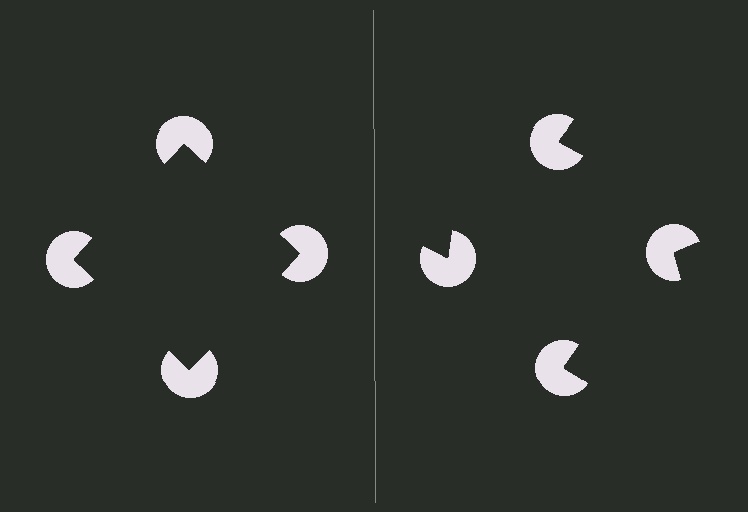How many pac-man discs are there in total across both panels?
8 — 4 on each side.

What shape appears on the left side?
An illusory square.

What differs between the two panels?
The pac-man discs are positioned identically on both sides; only the wedge orientations differ. On the left they align to a square; on the right they are misaligned.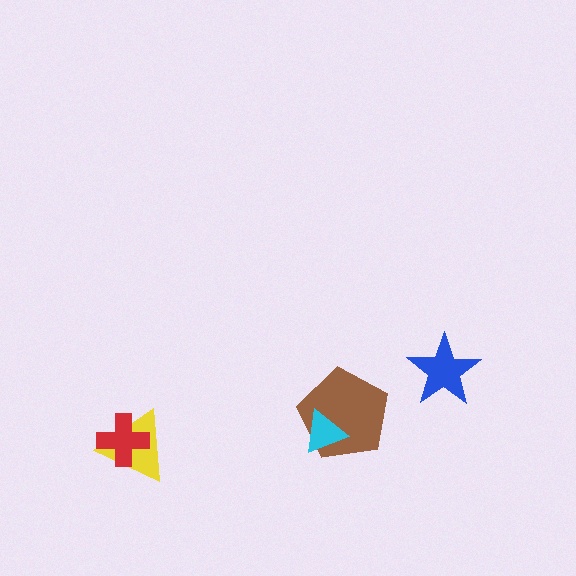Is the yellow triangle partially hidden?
Yes, it is partially covered by another shape.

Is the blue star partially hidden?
No, no other shape covers it.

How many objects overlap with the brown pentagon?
1 object overlaps with the brown pentagon.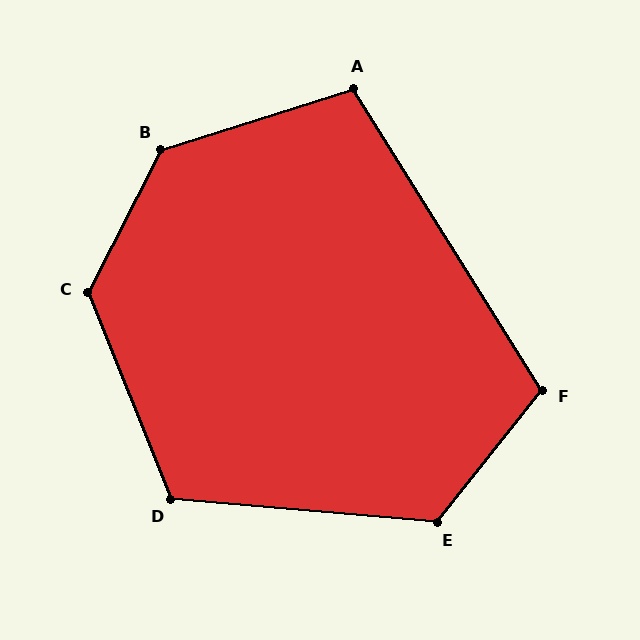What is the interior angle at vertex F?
Approximately 109 degrees (obtuse).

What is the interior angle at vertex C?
Approximately 131 degrees (obtuse).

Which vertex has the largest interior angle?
B, at approximately 134 degrees.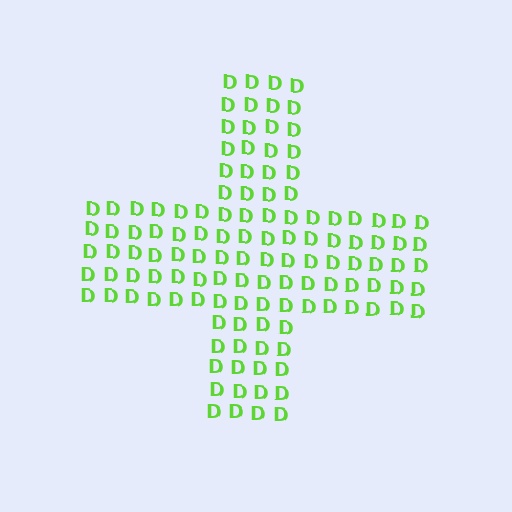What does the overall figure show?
The overall figure shows a cross.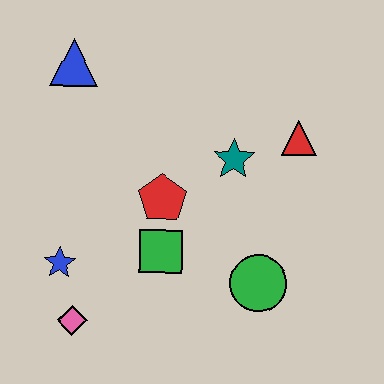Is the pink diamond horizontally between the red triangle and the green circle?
No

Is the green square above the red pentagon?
No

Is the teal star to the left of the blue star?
No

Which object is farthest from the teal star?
The pink diamond is farthest from the teal star.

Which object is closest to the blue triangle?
The red pentagon is closest to the blue triangle.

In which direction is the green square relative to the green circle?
The green square is to the left of the green circle.